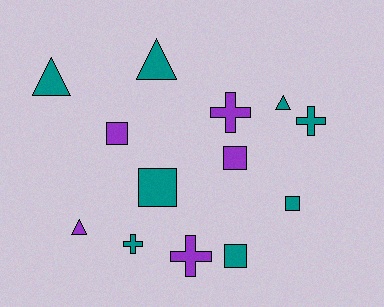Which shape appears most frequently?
Square, with 5 objects.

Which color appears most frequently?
Teal, with 8 objects.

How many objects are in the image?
There are 13 objects.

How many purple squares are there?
There are 2 purple squares.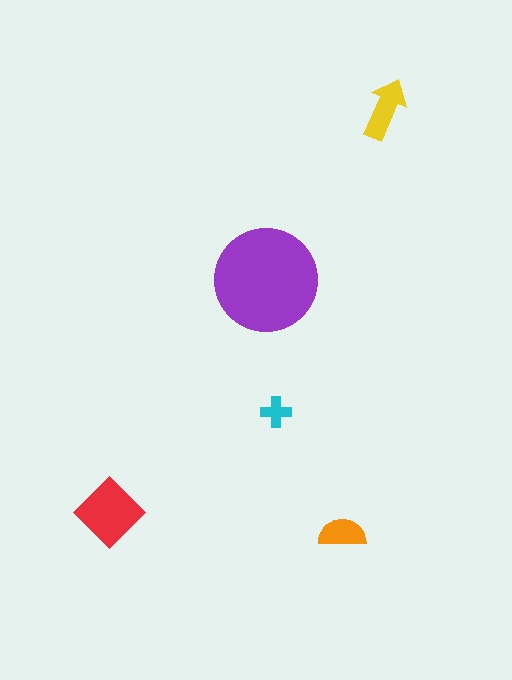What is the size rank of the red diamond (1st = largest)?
2nd.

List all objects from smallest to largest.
The cyan cross, the orange semicircle, the yellow arrow, the red diamond, the purple circle.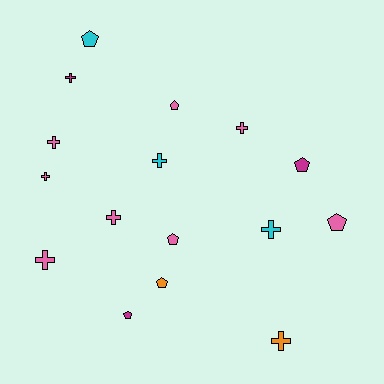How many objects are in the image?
There are 16 objects.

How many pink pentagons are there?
There are 3 pink pentagons.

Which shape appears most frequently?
Cross, with 9 objects.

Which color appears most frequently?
Pink, with 8 objects.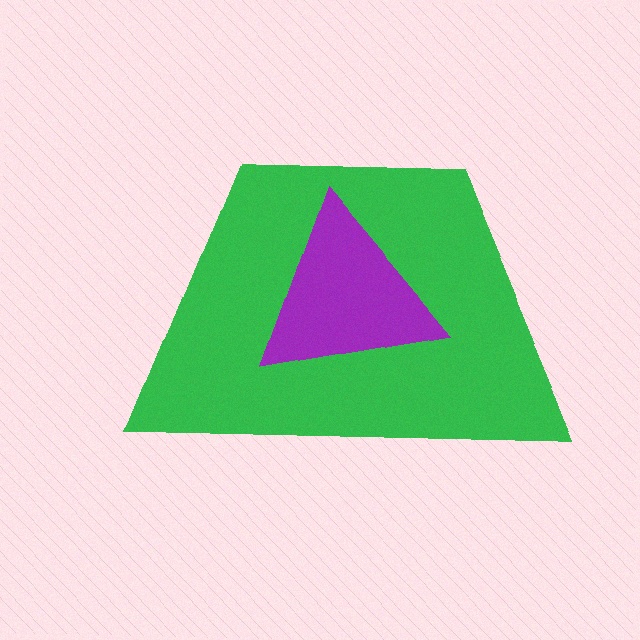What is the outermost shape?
The green trapezoid.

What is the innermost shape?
The purple triangle.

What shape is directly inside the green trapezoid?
The purple triangle.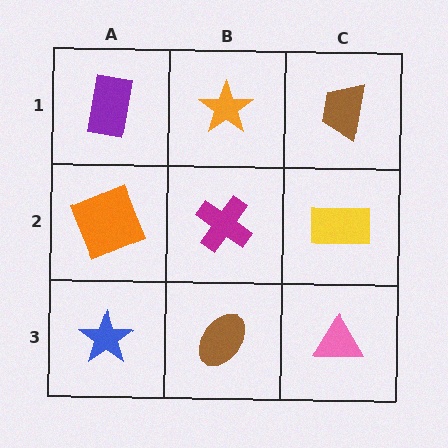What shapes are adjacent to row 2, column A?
A purple rectangle (row 1, column A), a blue star (row 3, column A), a magenta cross (row 2, column B).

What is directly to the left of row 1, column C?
An orange star.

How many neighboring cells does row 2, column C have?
3.